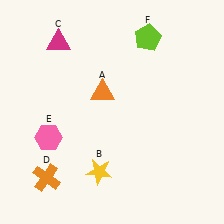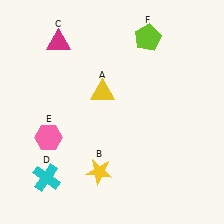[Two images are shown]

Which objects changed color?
A changed from orange to yellow. D changed from orange to cyan.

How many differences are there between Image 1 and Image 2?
There are 2 differences between the two images.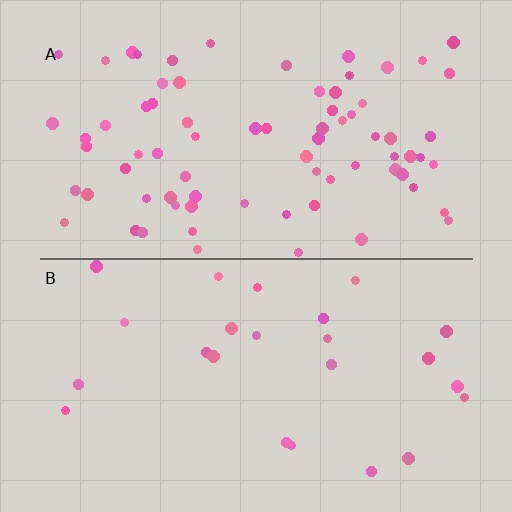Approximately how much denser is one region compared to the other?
Approximately 3.1× — region A over region B.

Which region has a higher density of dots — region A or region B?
A (the top).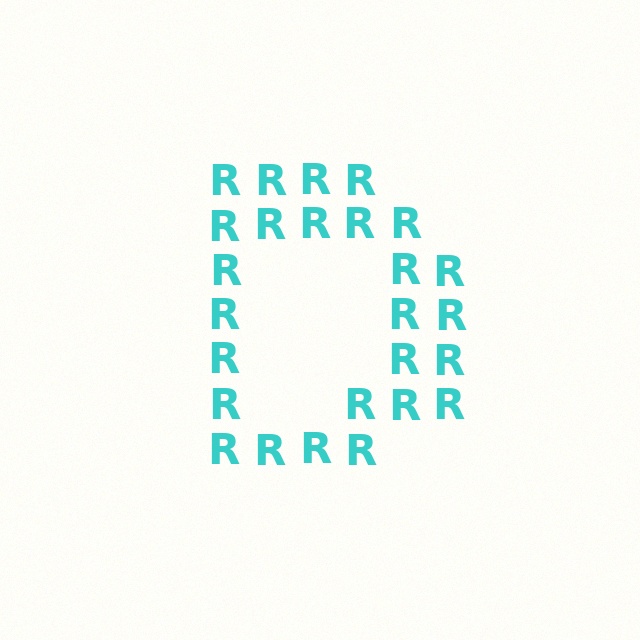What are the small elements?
The small elements are letter R's.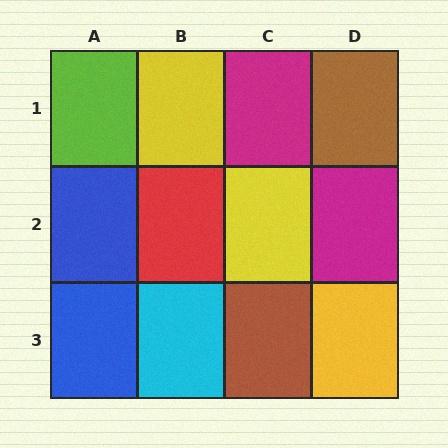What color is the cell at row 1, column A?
Lime.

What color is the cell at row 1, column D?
Brown.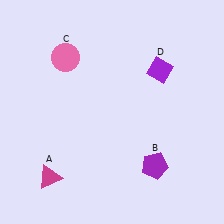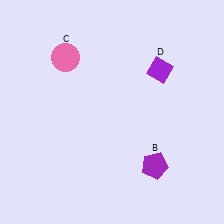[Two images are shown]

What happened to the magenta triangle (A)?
The magenta triangle (A) was removed in Image 2. It was in the bottom-left area of Image 1.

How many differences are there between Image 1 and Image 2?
There is 1 difference between the two images.